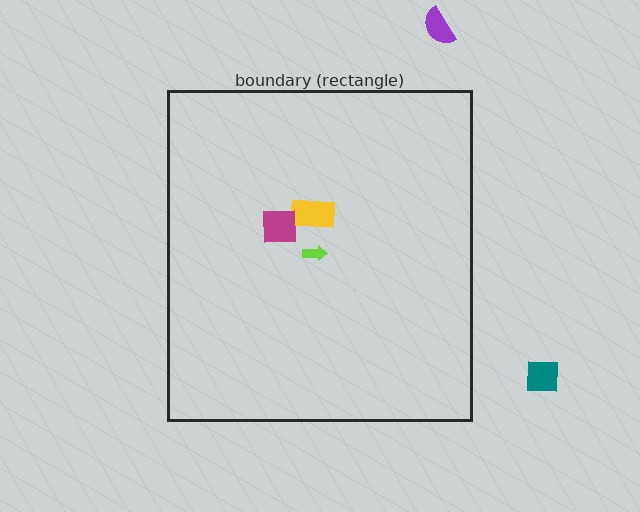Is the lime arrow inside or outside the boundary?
Inside.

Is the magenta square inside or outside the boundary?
Inside.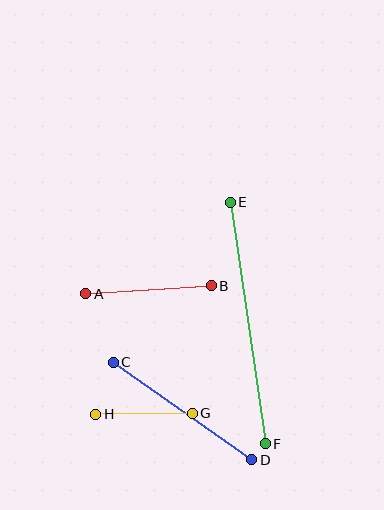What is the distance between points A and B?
The distance is approximately 126 pixels.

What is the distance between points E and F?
The distance is approximately 244 pixels.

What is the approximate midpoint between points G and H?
The midpoint is at approximately (144, 414) pixels.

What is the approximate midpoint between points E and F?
The midpoint is at approximately (248, 323) pixels.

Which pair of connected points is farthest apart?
Points E and F are farthest apart.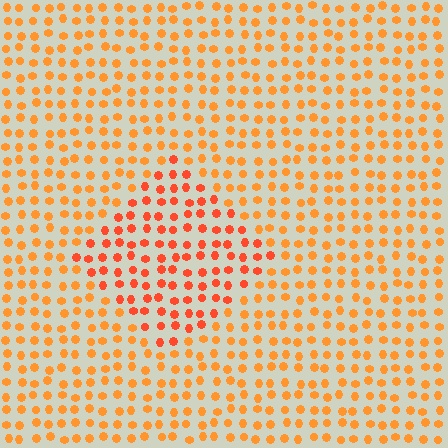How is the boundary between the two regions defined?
The boundary is defined purely by a slight shift in hue (about 22 degrees). Spacing, size, and orientation are identical on both sides.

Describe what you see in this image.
The image is filled with small orange elements in a uniform arrangement. A diamond-shaped region is visible where the elements are tinted to a slightly different hue, forming a subtle color boundary.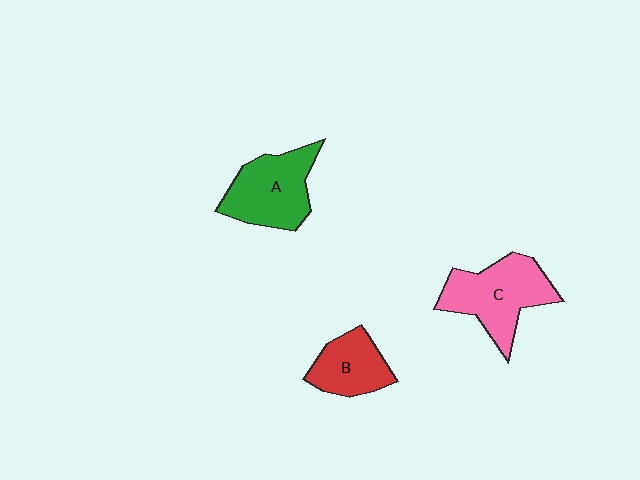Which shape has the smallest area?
Shape B (red).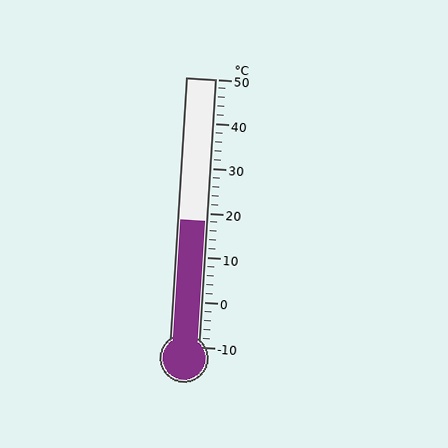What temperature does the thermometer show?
The thermometer shows approximately 18°C.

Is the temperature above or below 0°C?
The temperature is above 0°C.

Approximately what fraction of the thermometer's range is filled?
The thermometer is filled to approximately 45% of its range.